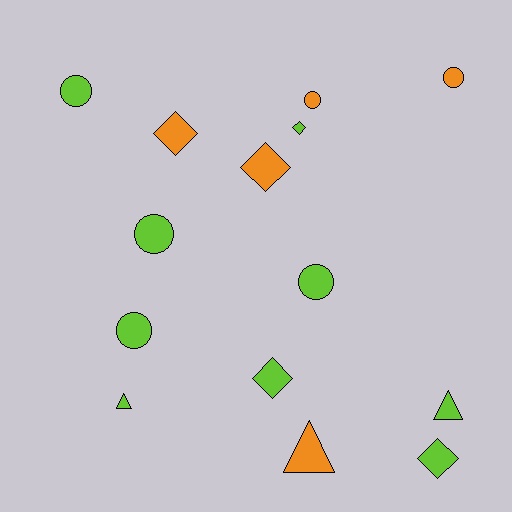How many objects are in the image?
There are 14 objects.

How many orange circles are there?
There are 2 orange circles.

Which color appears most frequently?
Lime, with 9 objects.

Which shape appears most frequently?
Circle, with 6 objects.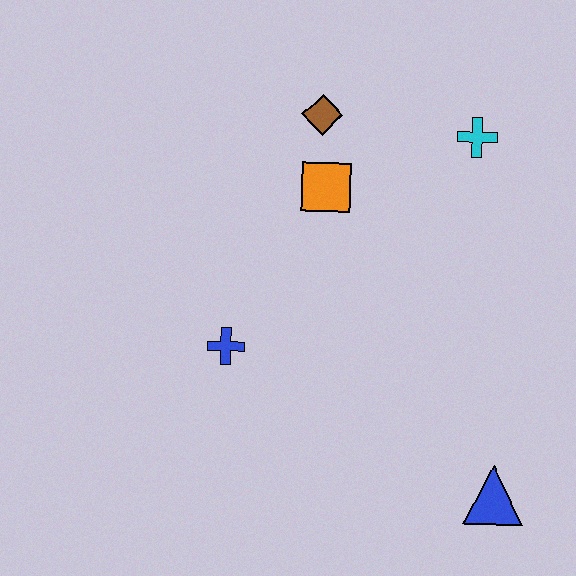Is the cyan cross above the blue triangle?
Yes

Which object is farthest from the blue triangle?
The brown diamond is farthest from the blue triangle.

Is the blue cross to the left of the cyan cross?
Yes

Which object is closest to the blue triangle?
The blue cross is closest to the blue triangle.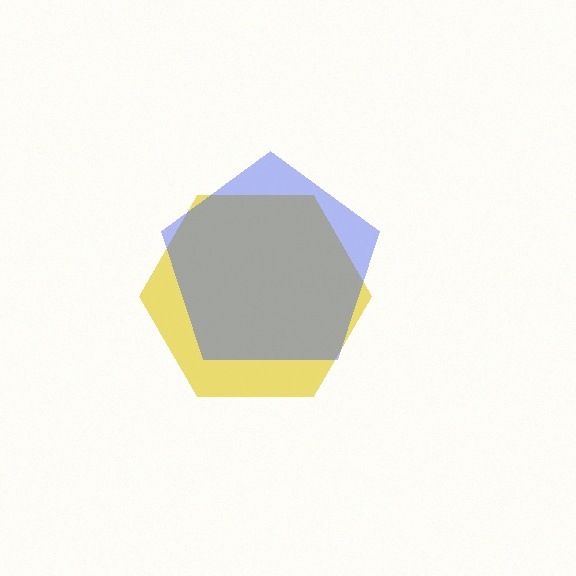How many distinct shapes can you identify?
There are 2 distinct shapes: a yellow hexagon, a blue pentagon.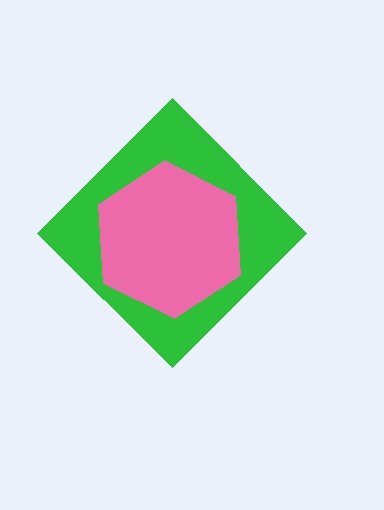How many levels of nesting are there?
2.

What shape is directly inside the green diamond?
The pink hexagon.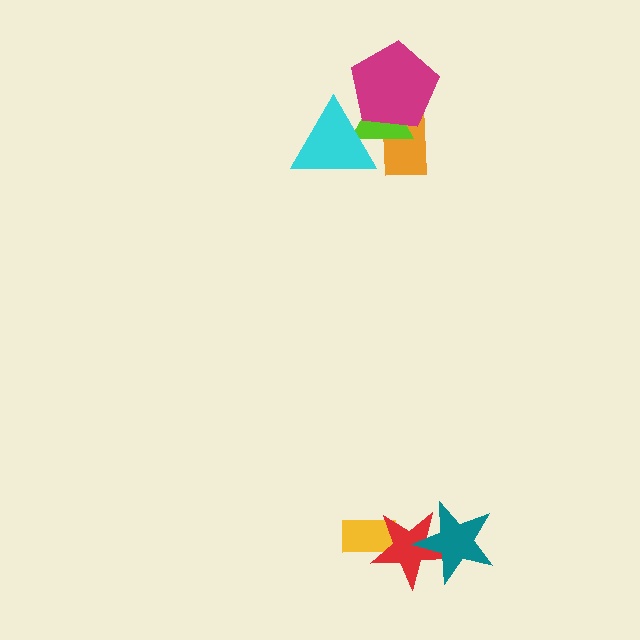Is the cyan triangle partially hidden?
Yes, it is partially covered by another shape.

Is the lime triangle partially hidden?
Yes, it is partially covered by another shape.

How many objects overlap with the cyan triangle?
3 objects overlap with the cyan triangle.